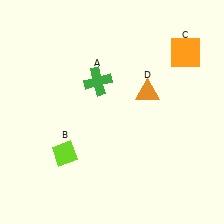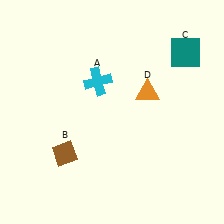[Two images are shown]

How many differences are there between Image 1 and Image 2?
There are 3 differences between the two images.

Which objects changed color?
A changed from green to cyan. B changed from lime to brown. C changed from orange to teal.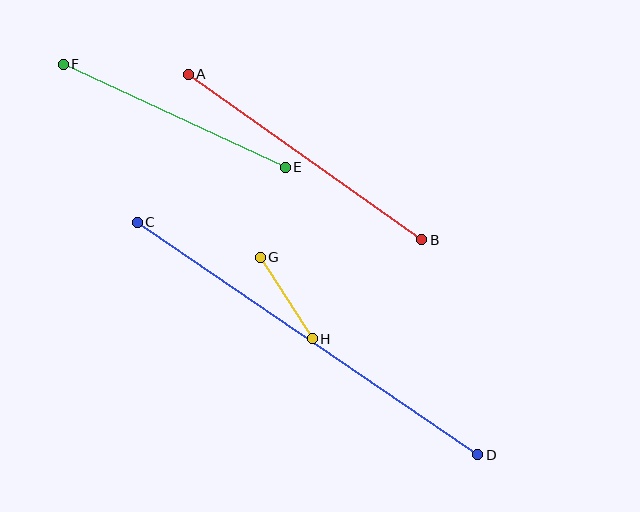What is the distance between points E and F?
The distance is approximately 244 pixels.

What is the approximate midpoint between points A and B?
The midpoint is at approximately (305, 157) pixels.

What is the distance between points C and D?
The distance is approximately 412 pixels.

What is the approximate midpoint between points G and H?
The midpoint is at approximately (286, 298) pixels.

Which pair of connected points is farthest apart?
Points C and D are farthest apart.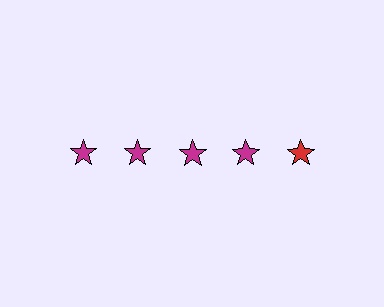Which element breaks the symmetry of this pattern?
The red star in the top row, rightmost column breaks the symmetry. All other shapes are magenta stars.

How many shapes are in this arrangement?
There are 5 shapes arranged in a grid pattern.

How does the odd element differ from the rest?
It has a different color: red instead of magenta.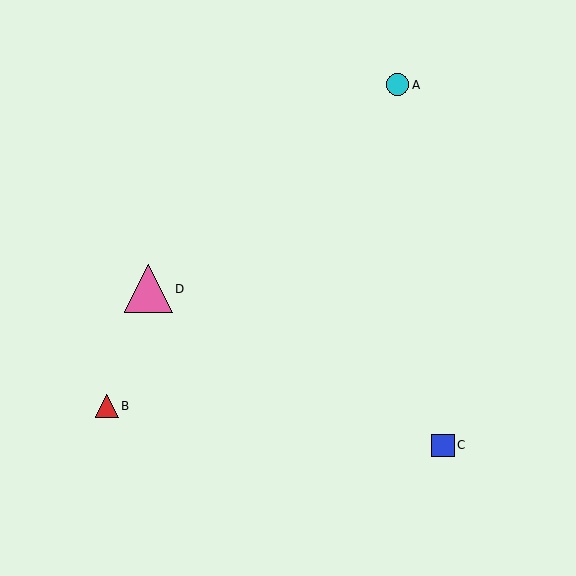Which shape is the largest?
The pink triangle (labeled D) is the largest.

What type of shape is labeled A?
Shape A is a cyan circle.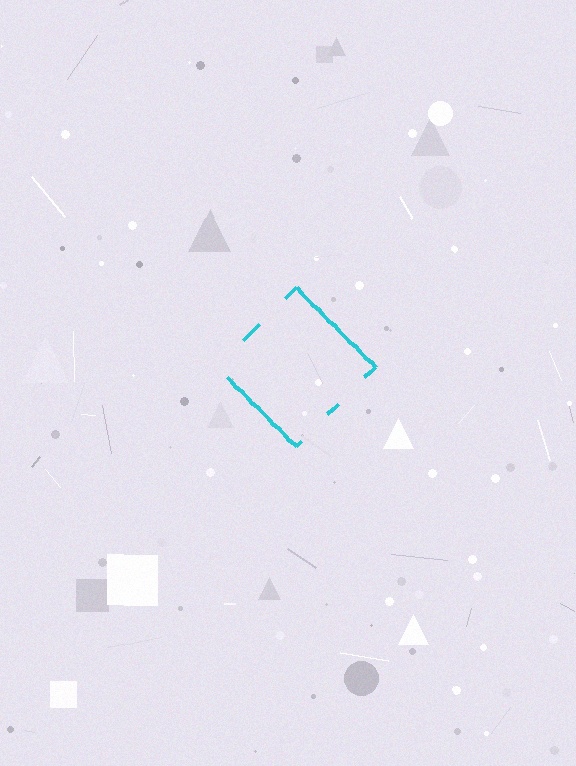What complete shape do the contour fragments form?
The contour fragments form a diamond.